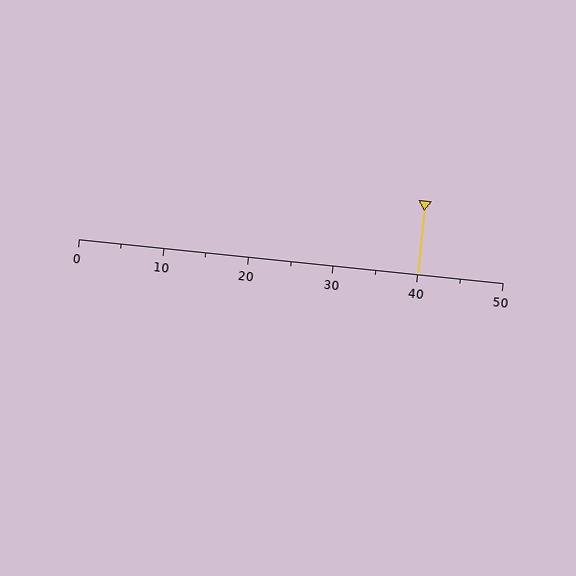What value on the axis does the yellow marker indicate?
The marker indicates approximately 40.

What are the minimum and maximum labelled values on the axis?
The axis runs from 0 to 50.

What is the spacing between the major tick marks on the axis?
The major ticks are spaced 10 apart.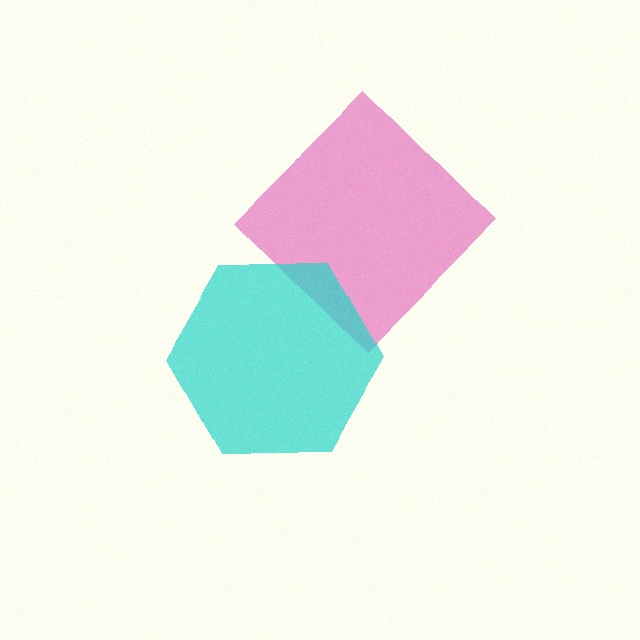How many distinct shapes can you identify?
There are 2 distinct shapes: a magenta diamond, a cyan hexagon.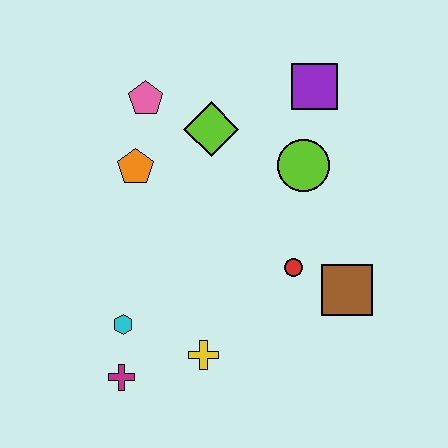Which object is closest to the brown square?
The red circle is closest to the brown square.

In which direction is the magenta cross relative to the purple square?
The magenta cross is below the purple square.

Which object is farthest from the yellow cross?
The purple square is farthest from the yellow cross.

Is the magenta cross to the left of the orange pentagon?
Yes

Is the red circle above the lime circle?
No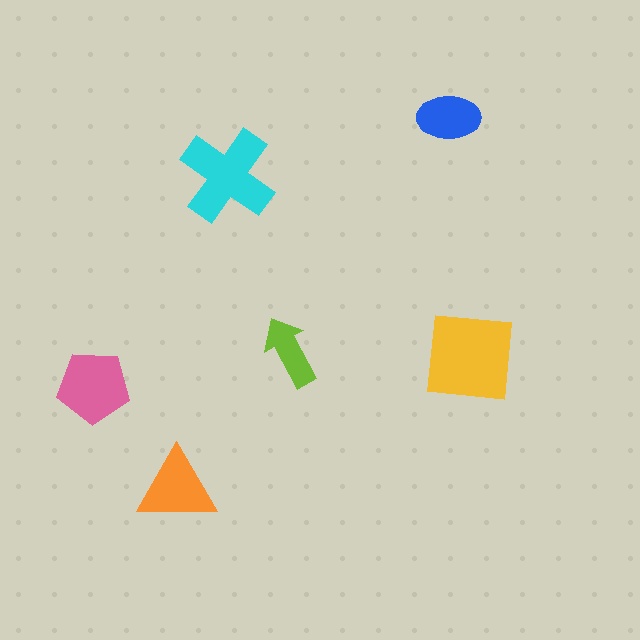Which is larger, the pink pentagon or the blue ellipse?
The pink pentagon.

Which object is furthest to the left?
The pink pentagon is leftmost.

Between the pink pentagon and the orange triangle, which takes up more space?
The pink pentagon.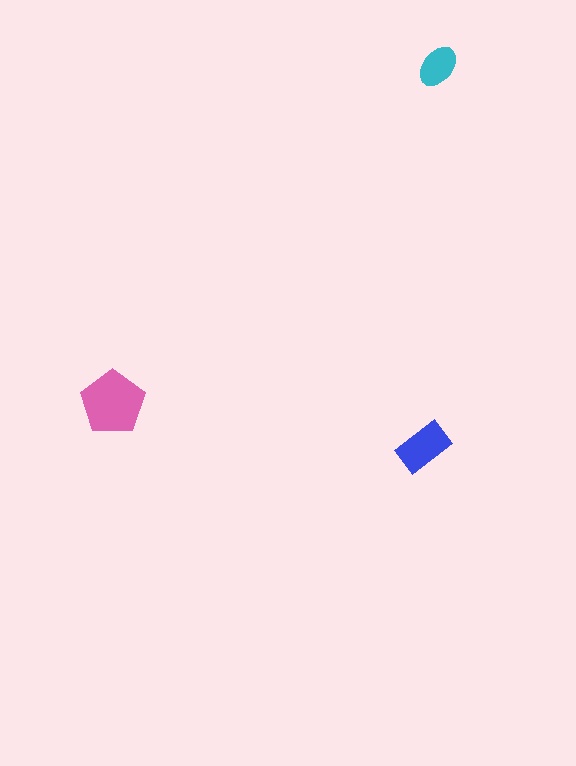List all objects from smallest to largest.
The cyan ellipse, the blue rectangle, the pink pentagon.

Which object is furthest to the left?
The pink pentagon is leftmost.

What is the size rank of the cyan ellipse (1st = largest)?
3rd.